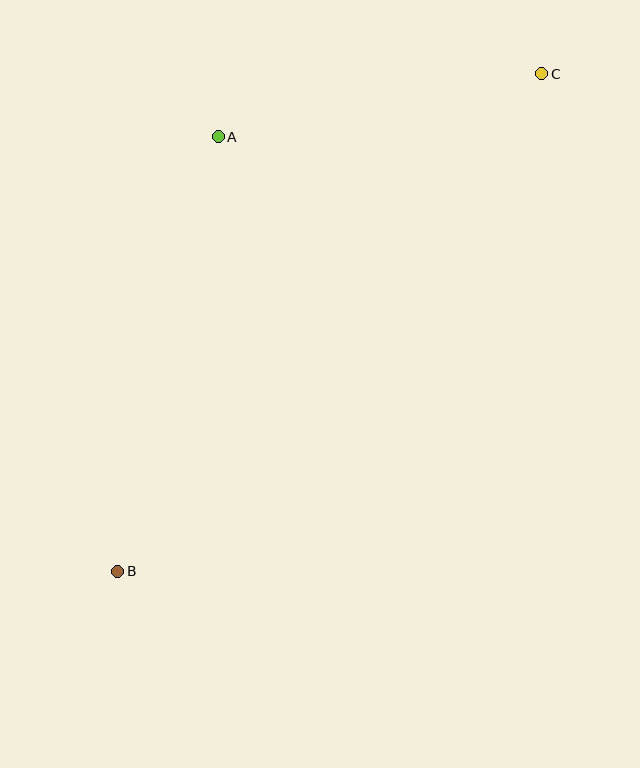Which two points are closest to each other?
Points A and C are closest to each other.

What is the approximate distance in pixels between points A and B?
The distance between A and B is approximately 446 pixels.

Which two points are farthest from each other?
Points B and C are farthest from each other.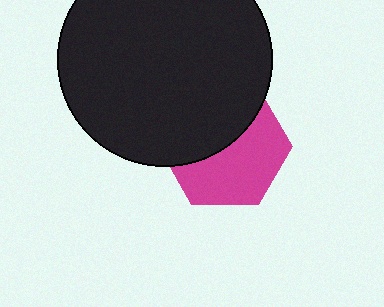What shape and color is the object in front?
The object in front is a black circle.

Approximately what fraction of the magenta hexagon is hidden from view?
Roughly 46% of the magenta hexagon is hidden behind the black circle.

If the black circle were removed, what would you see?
You would see the complete magenta hexagon.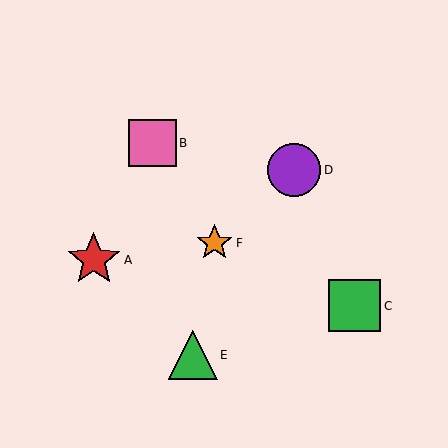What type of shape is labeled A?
Shape A is a red star.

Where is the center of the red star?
The center of the red star is at (94, 260).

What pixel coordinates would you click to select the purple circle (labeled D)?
Click at (294, 170) to select the purple circle D.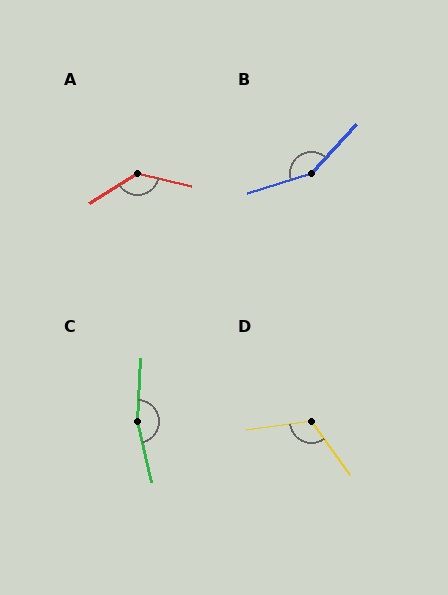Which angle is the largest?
C, at approximately 163 degrees.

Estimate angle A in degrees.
Approximately 135 degrees.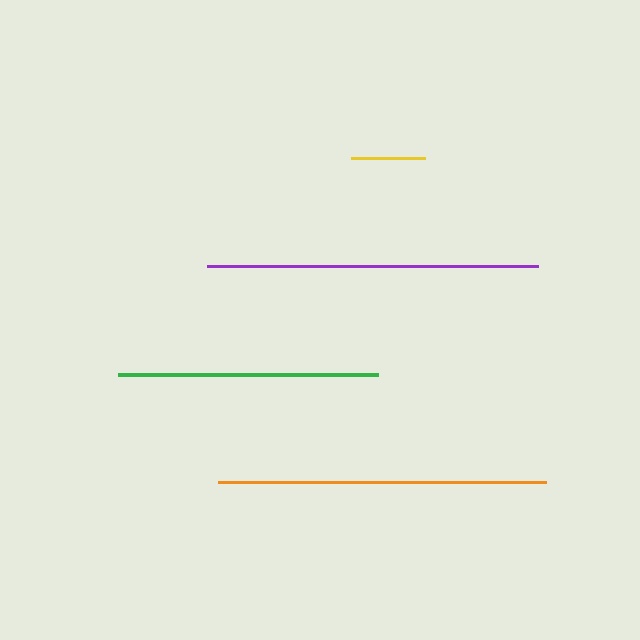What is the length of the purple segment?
The purple segment is approximately 331 pixels long.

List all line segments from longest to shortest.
From longest to shortest: purple, orange, green, yellow.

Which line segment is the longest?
The purple line is the longest at approximately 331 pixels.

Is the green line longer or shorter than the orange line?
The orange line is longer than the green line.